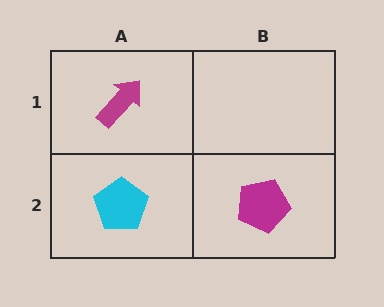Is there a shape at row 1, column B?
No, that cell is empty.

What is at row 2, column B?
A magenta pentagon.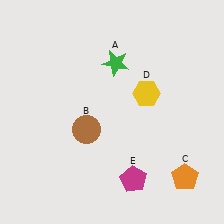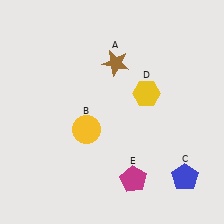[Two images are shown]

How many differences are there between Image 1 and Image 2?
There are 3 differences between the two images.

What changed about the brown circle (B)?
In Image 1, B is brown. In Image 2, it changed to yellow.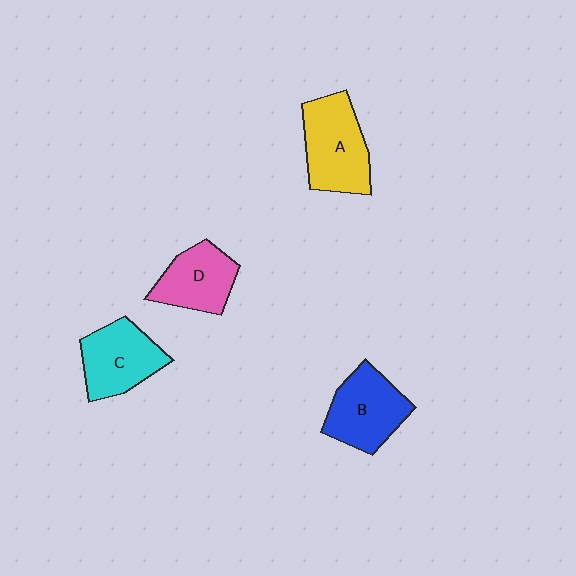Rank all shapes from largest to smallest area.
From largest to smallest: A (yellow), B (blue), C (cyan), D (pink).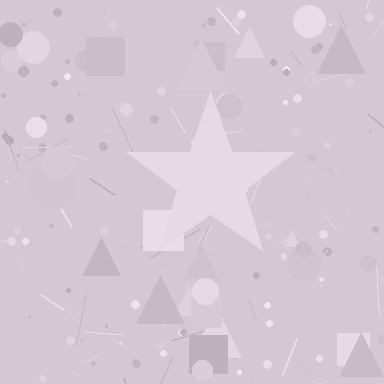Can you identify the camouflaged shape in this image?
The camouflaged shape is a star.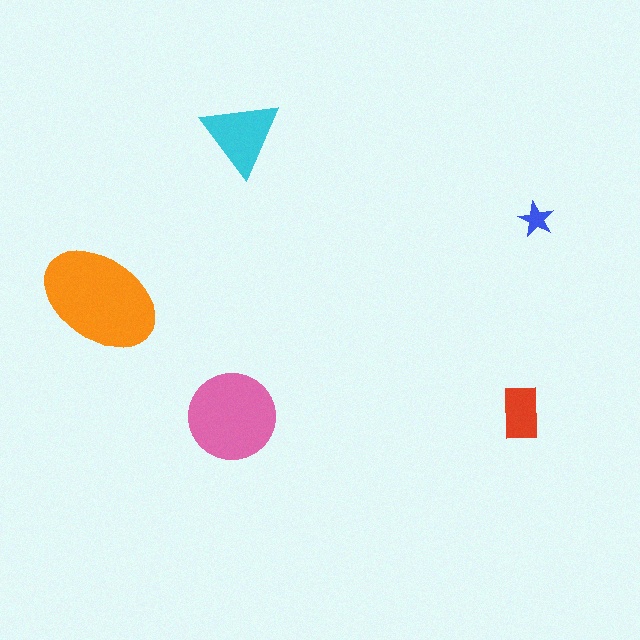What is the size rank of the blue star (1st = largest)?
5th.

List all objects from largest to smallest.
The orange ellipse, the pink circle, the cyan triangle, the red rectangle, the blue star.